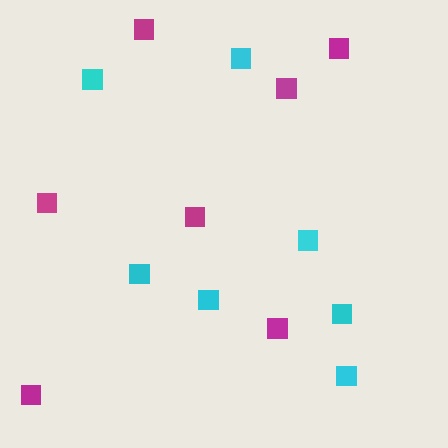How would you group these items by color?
There are 2 groups: one group of cyan squares (7) and one group of magenta squares (7).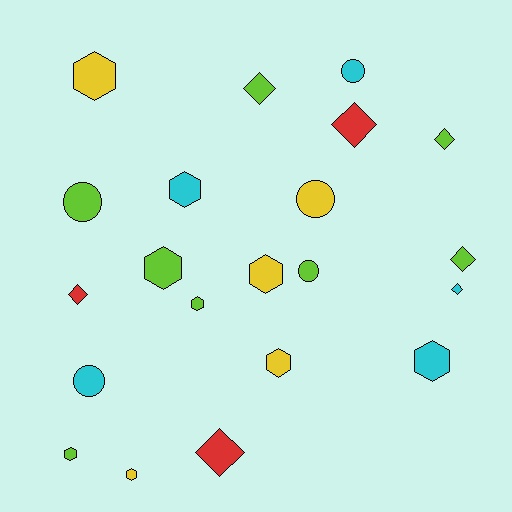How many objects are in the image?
There are 21 objects.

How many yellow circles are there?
There is 1 yellow circle.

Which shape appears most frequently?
Hexagon, with 9 objects.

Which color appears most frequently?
Lime, with 8 objects.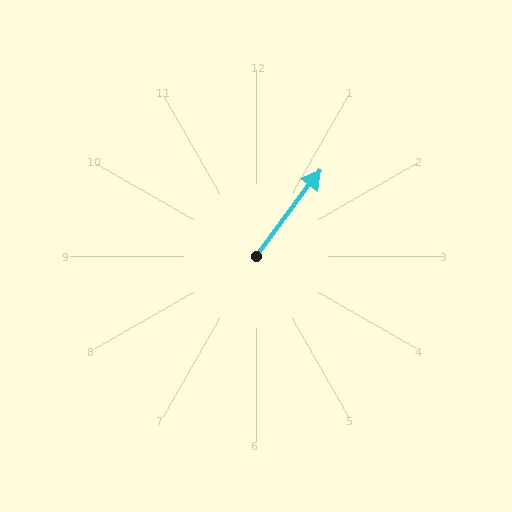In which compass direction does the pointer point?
Northeast.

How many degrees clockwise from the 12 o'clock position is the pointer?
Approximately 37 degrees.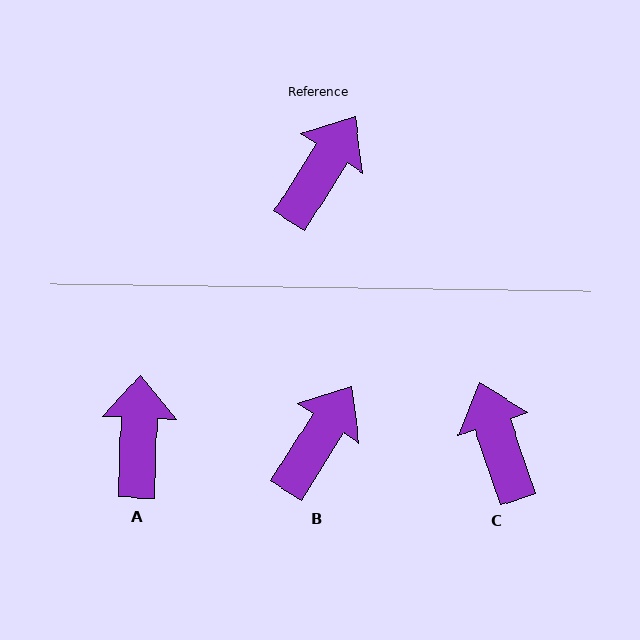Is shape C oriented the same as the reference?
No, it is off by about 51 degrees.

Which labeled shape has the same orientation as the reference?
B.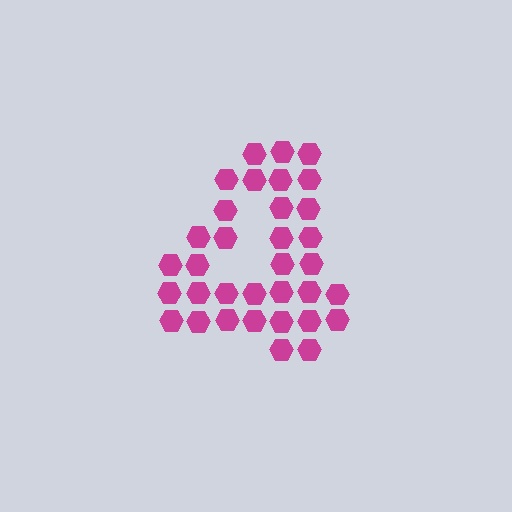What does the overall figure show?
The overall figure shows the digit 4.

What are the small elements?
The small elements are hexagons.